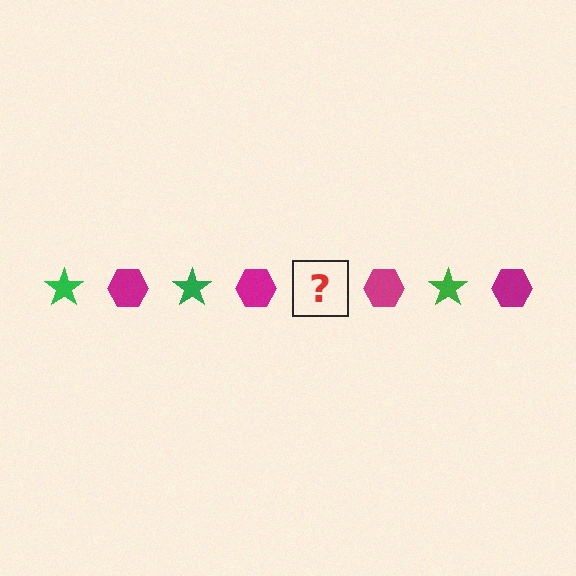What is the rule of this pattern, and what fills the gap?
The rule is that the pattern alternates between green star and magenta hexagon. The gap should be filled with a green star.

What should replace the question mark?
The question mark should be replaced with a green star.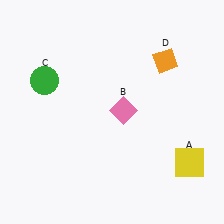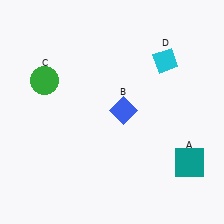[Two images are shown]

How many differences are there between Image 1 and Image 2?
There are 3 differences between the two images.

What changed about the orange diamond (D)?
In Image 1, D is orange. In Image 2, it changed to cyan.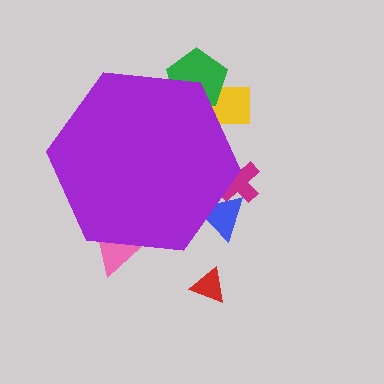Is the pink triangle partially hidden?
Yes, the pink triangle is partially hidden behind the purple hexagon.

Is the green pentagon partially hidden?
Yes, the green pentagon is partially hidden behind the purple hexagon.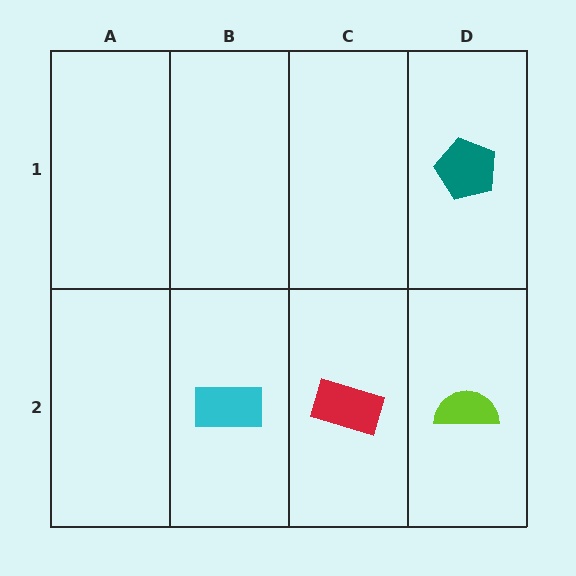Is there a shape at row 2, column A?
No, that cell is empty.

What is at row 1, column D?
A teal pentagon.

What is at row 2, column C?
A red rectangle.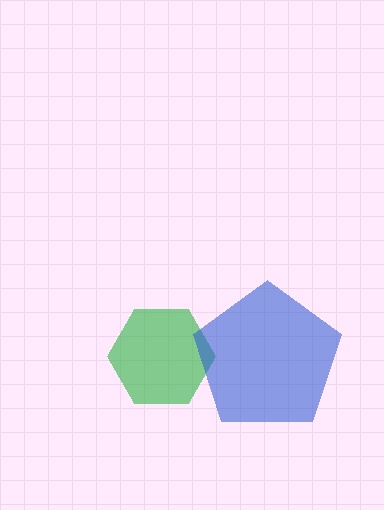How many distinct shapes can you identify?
There are 2 distinct shapes: a green hexagon, a blue pentagon.